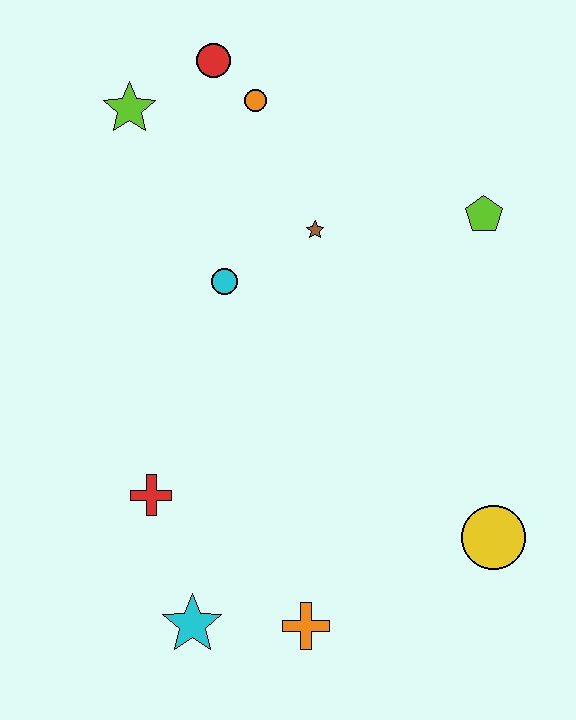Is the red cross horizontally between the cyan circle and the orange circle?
No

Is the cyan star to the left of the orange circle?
Yes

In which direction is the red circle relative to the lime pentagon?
The red circle is to the left of the lime pentagon.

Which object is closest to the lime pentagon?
The brown star is closest to the lime pentagon.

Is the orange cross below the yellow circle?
Yes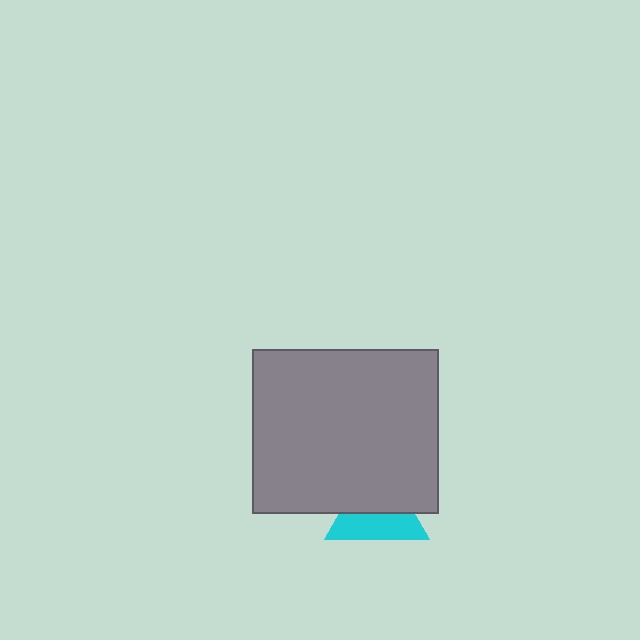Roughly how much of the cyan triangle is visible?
About half of it is visible (roughly 49%).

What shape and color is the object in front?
The object in front is a gray rectangle.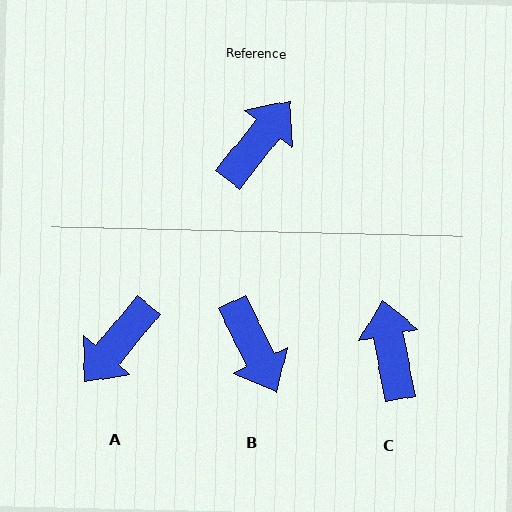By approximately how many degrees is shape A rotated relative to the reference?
Approximately 179 degrees counter-clockwise.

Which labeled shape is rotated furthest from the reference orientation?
A, about 179 degrees away.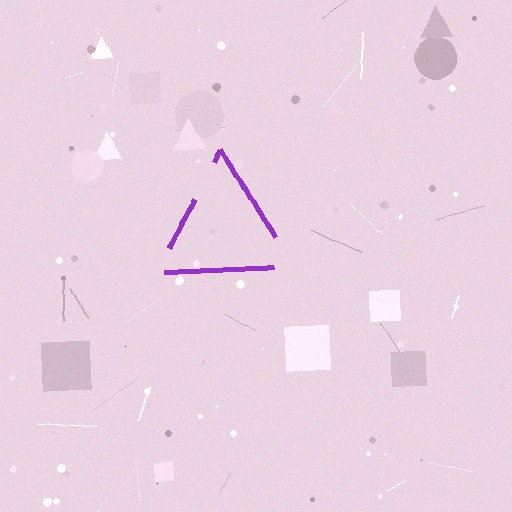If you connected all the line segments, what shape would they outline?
They would outline a triangle.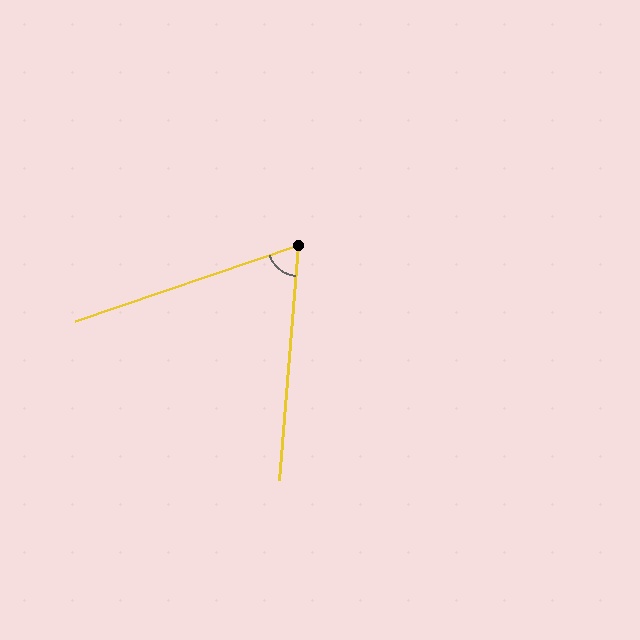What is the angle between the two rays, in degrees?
Approximately 67 degrees.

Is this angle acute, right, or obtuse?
It is acute.